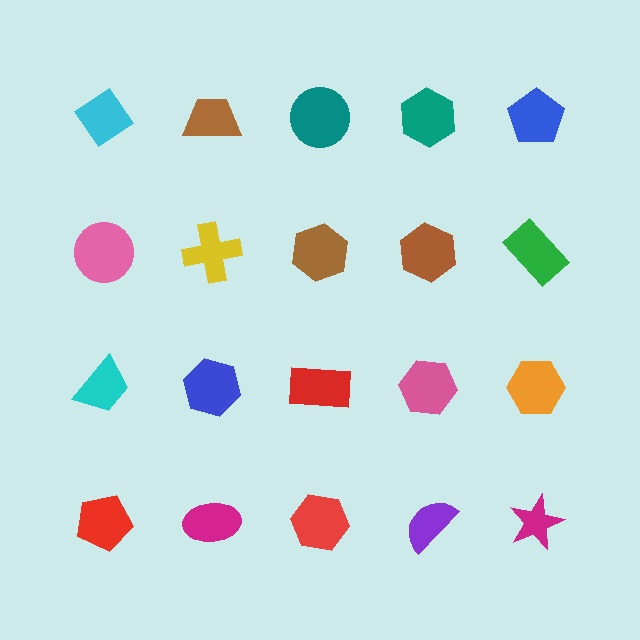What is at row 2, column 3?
A brown hexagon.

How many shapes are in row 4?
5 shapes.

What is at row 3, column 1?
A cyan trapezoid.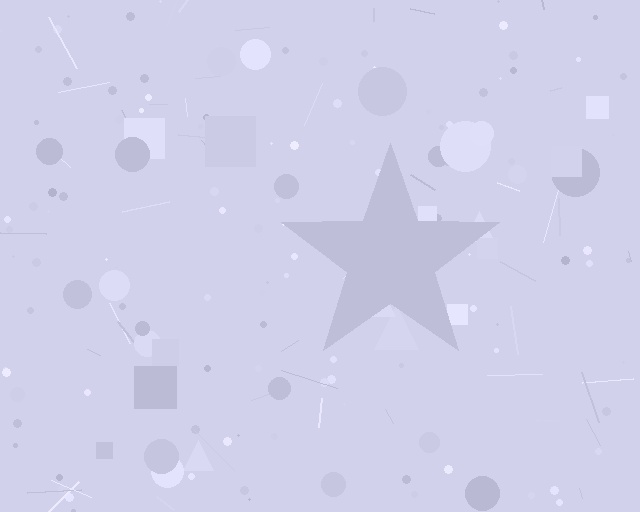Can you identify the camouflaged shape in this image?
The camouflaged shape is a star.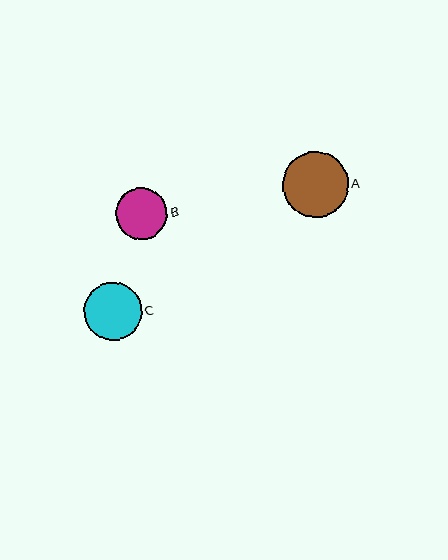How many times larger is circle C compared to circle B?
Circle C is approximately 1.1 times the size of circle B.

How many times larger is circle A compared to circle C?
Circle A is approximately 1.1 times the size of circle C.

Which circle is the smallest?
Circle B is the smallest with a size of approximately 51 pixels.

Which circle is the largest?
Circle A is the largest with a size of approximately 66 pixels.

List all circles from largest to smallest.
From largest to smallest: A, C, B.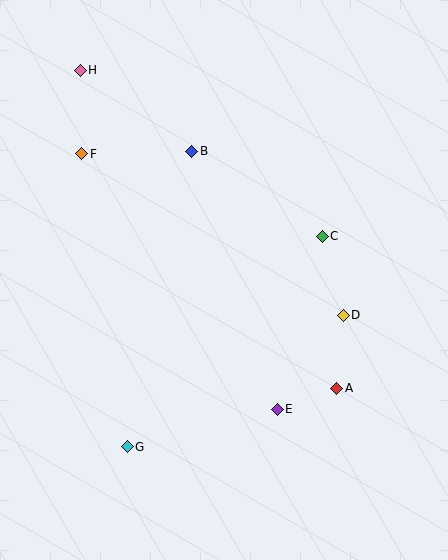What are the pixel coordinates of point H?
Point H is at (80, 70).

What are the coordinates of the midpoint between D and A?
The midpoint between D and A is at (340, 352).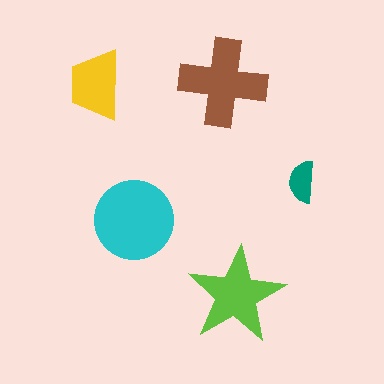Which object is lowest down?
The lime star is bottommost.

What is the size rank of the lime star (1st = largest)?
3rd.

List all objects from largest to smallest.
The cyan circle, the brown cross, the lime star, the yellow trapezoid, the teal semicircle.